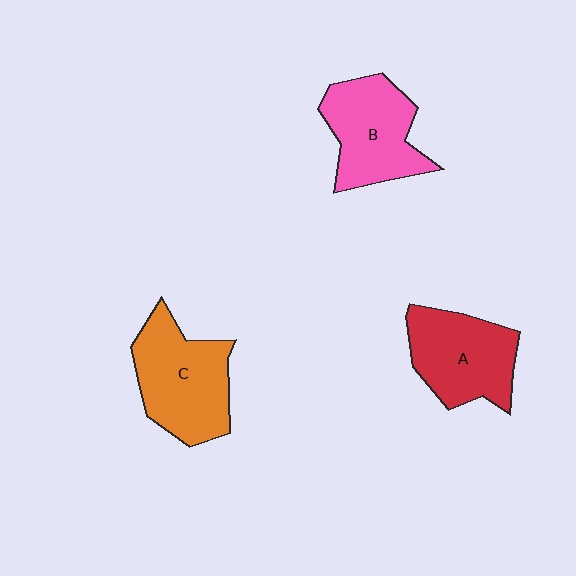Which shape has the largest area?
Shape C (orange).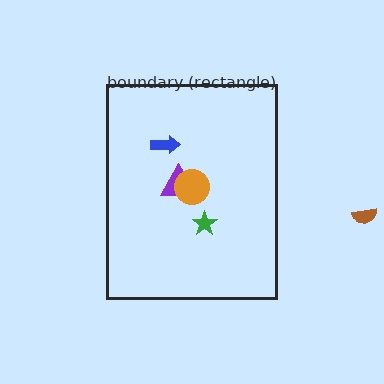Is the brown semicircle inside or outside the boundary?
Outside.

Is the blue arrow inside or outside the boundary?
Inside.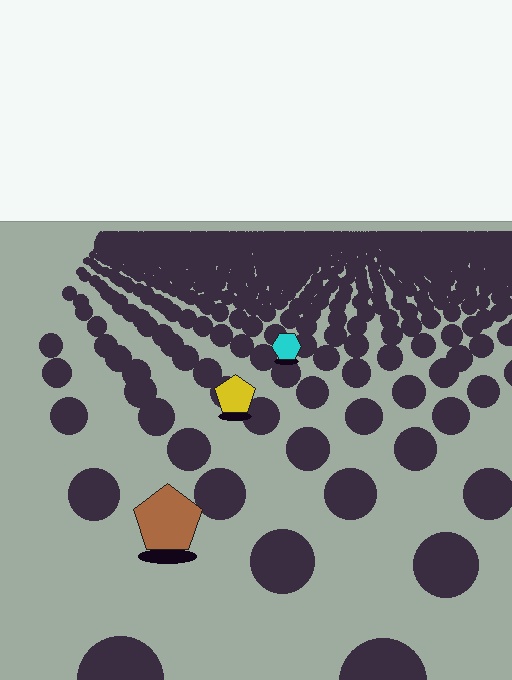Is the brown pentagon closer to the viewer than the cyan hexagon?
Yes. The brown pentagon is closer — you can tell from the texture gradient: the ground texture is coarser near it.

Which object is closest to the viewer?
The brown pentagon is closest. The texture marks near it are larger and more spread out.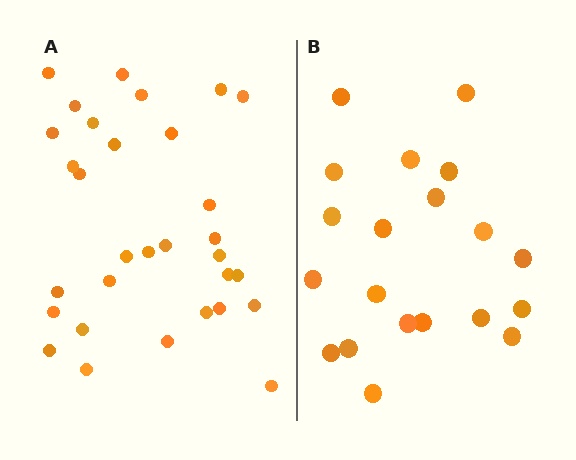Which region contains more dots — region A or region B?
Region A (the left region) has more dots.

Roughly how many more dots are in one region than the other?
Region A has roughly 12 or so more dots than region B.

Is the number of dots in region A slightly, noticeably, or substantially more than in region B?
Region A has substantially more. The ratio is roughly 1.6 to 1.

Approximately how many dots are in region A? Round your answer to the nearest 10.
About 30 dots. (The exact count is 31, which rounds to 30.)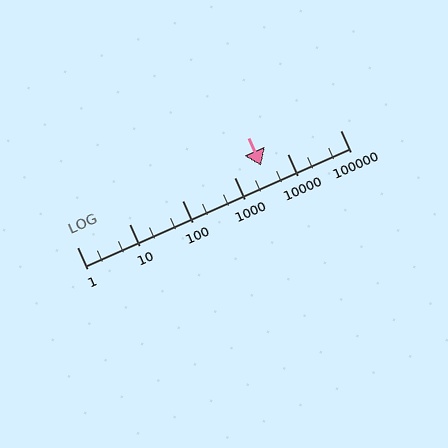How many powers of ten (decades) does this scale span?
The scale spans 5 decades, from 1 to 100000.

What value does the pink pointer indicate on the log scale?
The pointer indicates approximately 3100.